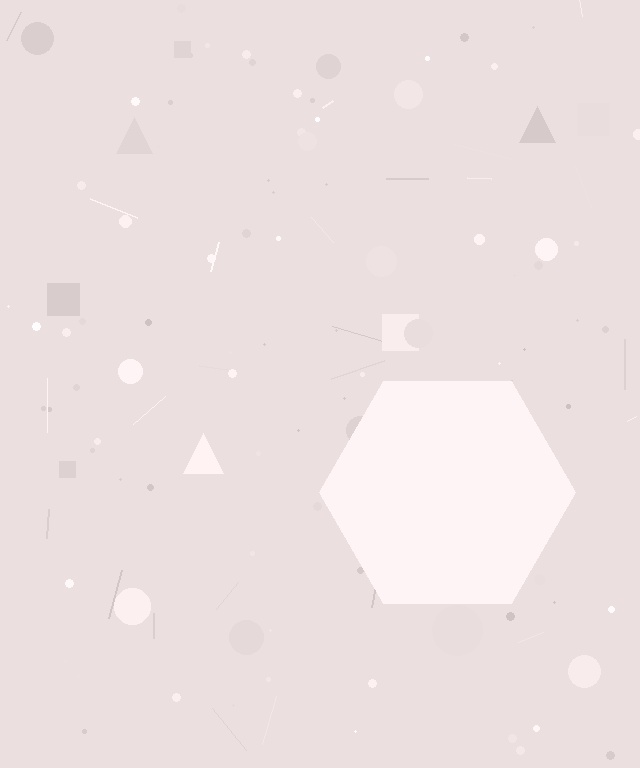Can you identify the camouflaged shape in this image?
The camouflaged shape is a hexagon.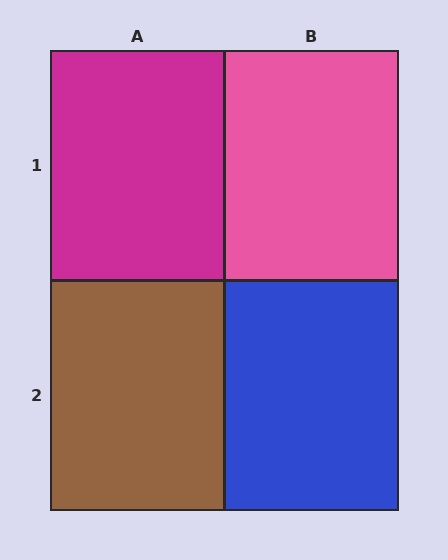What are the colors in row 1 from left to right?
Magenta, pink.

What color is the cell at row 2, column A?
Brown.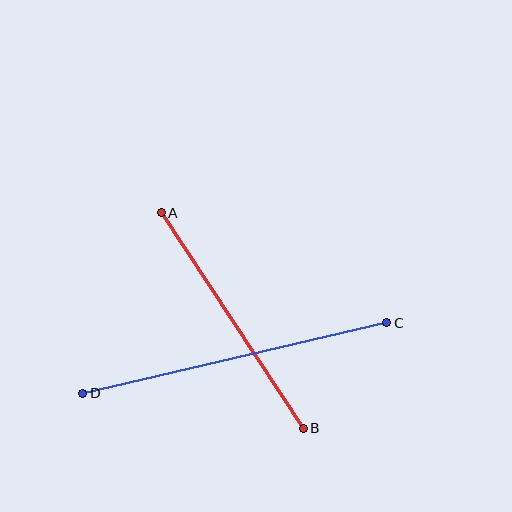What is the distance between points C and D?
The distance is approximately 313 pixels.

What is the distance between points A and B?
The distance is approximately 258 pixels.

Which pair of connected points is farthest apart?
Points C and D are farthest apart.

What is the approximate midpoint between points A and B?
The midpoint is at approximately (232, 320) pixels.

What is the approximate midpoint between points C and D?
The midpoint is at approximately (235, 358) pixels.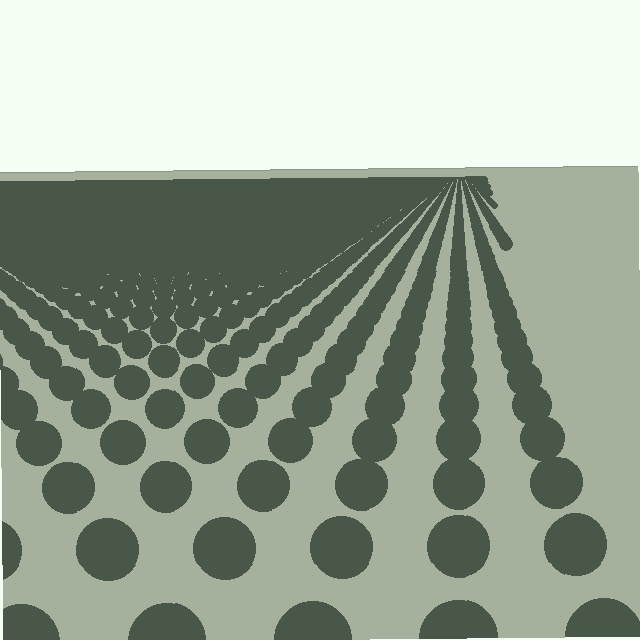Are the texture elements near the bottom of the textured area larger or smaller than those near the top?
Larger. Near the bottom, elements are closer to the viewer and appear at a bigger on-screen size.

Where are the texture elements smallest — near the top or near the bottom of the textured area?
Near the top.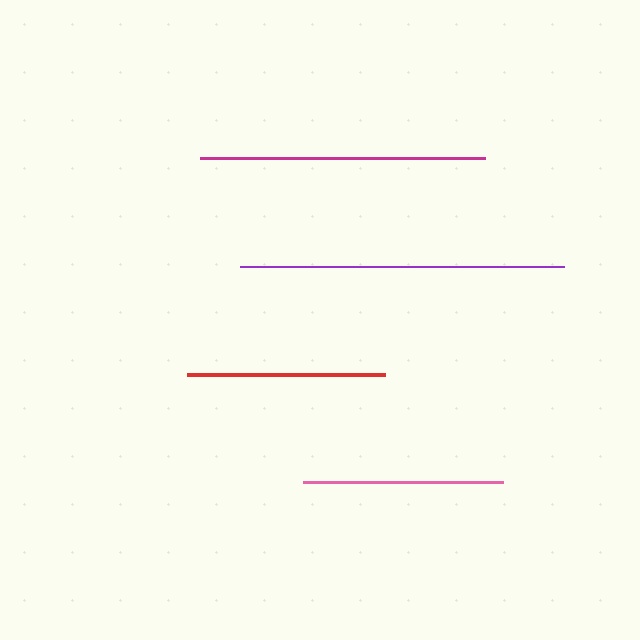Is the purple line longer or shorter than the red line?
The purple line is longer than the red line.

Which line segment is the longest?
The purple line is the longest at approximately 324 pixels.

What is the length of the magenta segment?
The magenta segment is approximately 285 pixels long.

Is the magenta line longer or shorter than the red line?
The magenta line is longer than the red line.